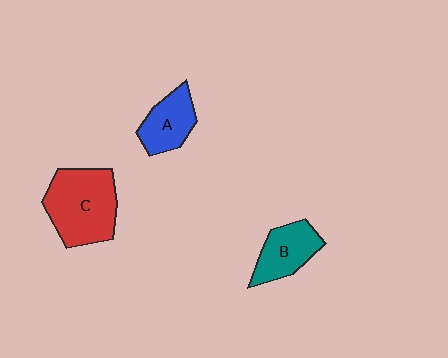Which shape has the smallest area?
Shape A (blue).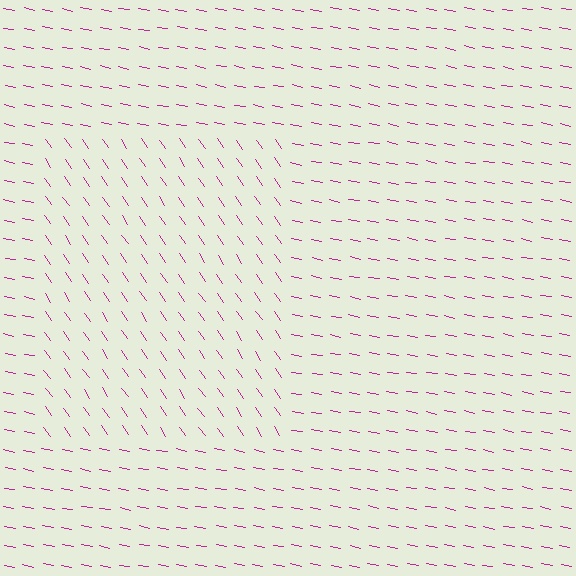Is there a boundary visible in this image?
Yes, there is a texture boundary formed by a change in line orientation.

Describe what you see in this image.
The image is filled with small magenta line segments. A rectangle region in the image has lines oriented differently from the surrounding lines, creating a visible texture boundary.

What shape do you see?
I see a rectangle.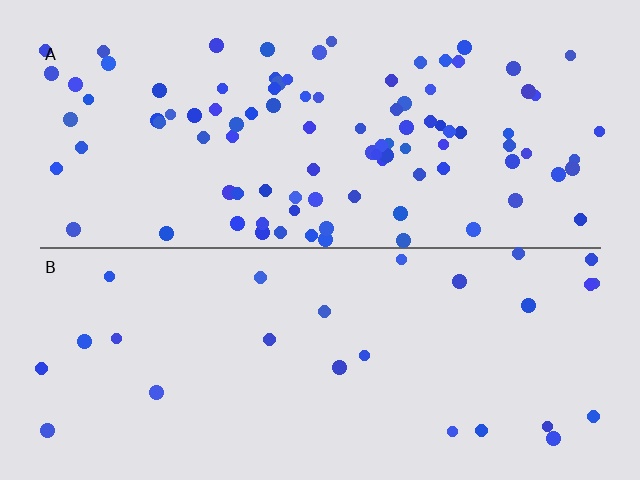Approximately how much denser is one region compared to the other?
Approximately 3.6× — region A over region B.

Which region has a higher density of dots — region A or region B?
A (the top).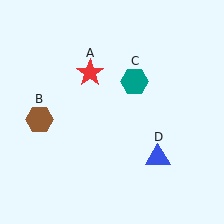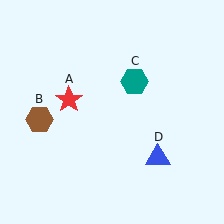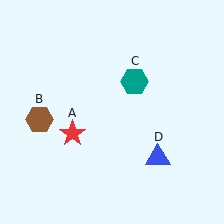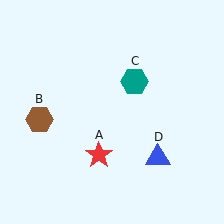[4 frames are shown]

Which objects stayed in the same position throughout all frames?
Brown hexagon (object B) and teal hexagon (object C) and blue triangle (object D) remained stationary.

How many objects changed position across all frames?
1 object changed position: red star (object A).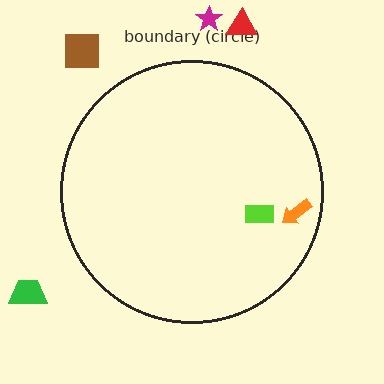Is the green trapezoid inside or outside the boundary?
Outside.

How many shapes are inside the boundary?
2 inside, 4 outside.